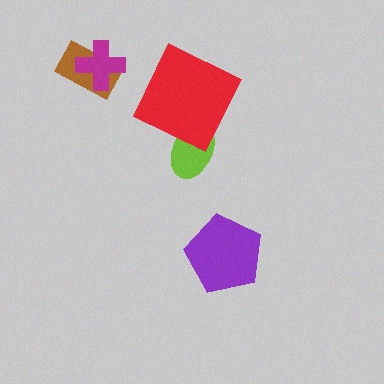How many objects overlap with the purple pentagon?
0 objects overlap with the purple pentagon.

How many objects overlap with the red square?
1 object overlaps with the red square.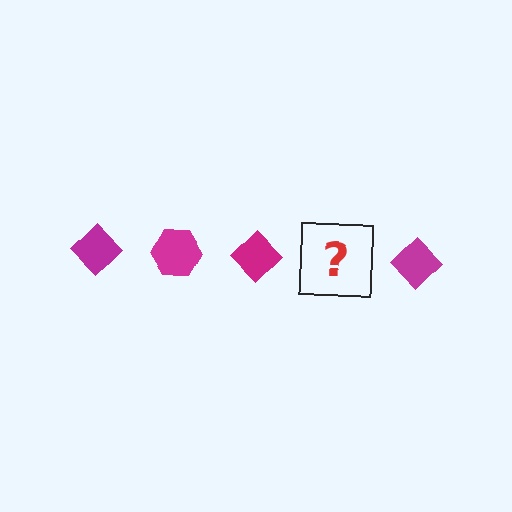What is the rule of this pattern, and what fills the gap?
The rule is that the pattern cycles through diamond, hexagon shapes in magenta. The gap should be filled with a magenta hexagon.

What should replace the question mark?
The question mark should be replaced with a magenta hexagon.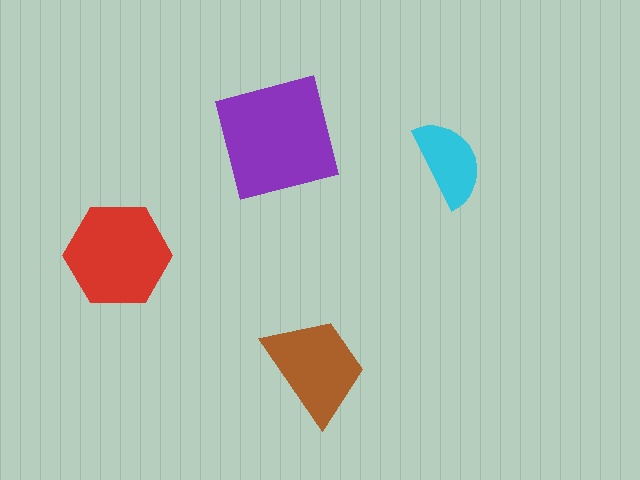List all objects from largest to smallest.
The purple square, the red hexagon, the brown trapezoid, the cyan semicircle.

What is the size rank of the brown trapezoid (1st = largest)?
3rd.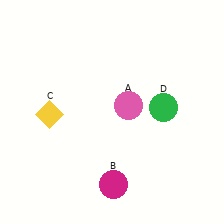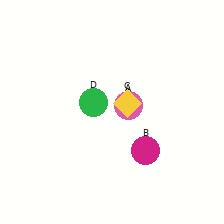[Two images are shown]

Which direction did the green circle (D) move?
The green circle (D) moved left.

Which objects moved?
The objects that moved are: the magenta circle (B), the yellow diamond (C), the green circle (D).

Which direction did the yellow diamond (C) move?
The yellow diamond (C) moved right.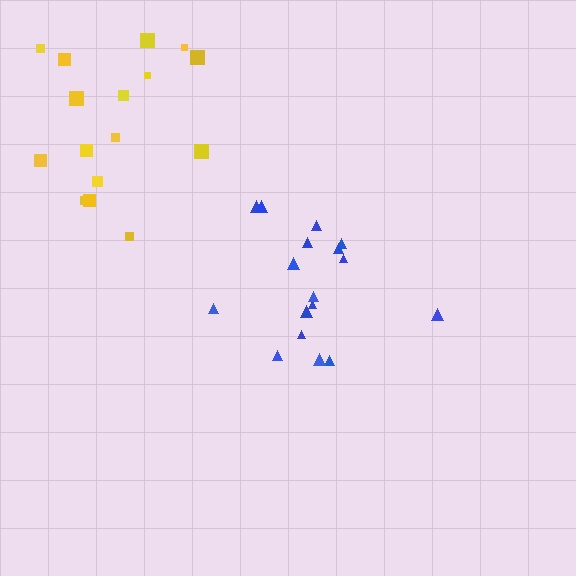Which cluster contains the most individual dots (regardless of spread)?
Blue (17).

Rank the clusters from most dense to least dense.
blue, yellow.